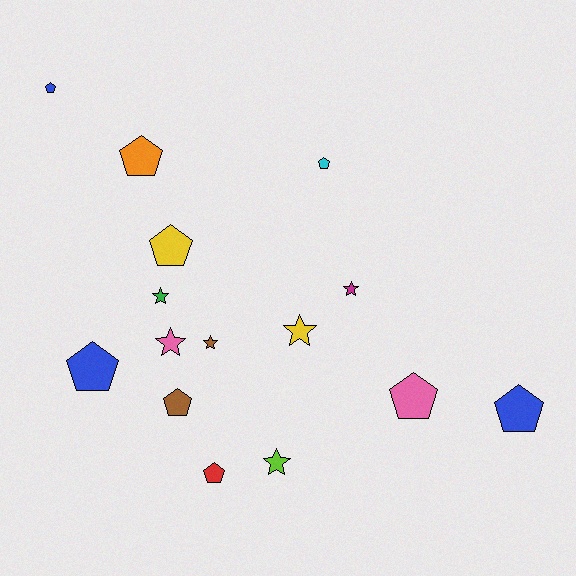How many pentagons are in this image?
There are 9 pentagons.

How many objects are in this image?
There are 15 objects.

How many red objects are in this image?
There is 1 red object.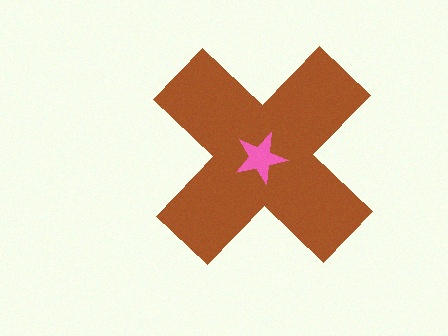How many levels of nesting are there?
2.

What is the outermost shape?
The brown cross.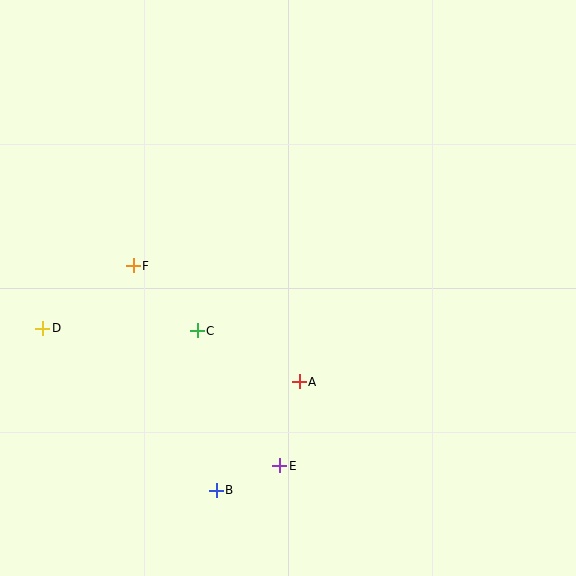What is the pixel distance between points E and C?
The distance between E and C is 158 pixels.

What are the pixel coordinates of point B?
Point B is at (216, 490).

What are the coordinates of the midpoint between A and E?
The midpoint between A and E is at (289, 424).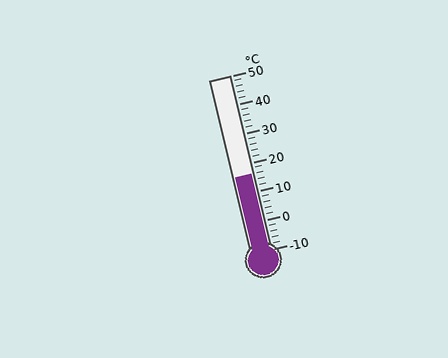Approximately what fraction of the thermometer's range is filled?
The thermometer is filled to approximately 45% of its range.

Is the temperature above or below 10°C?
The temperature is above 10°C.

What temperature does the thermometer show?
The thermometer shows approximately 16°C.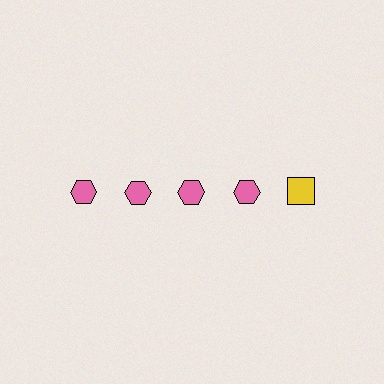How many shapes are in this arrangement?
There are 5 shapes arranged in a grid pattern.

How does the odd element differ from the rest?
It differs in both color (yellow instead of pink) and shape (square instead of hexagon).